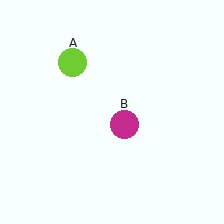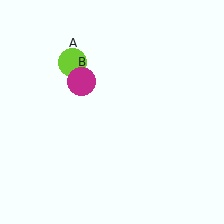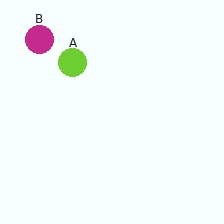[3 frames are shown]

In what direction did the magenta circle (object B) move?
The magenta circle (object B) moved up and to the left.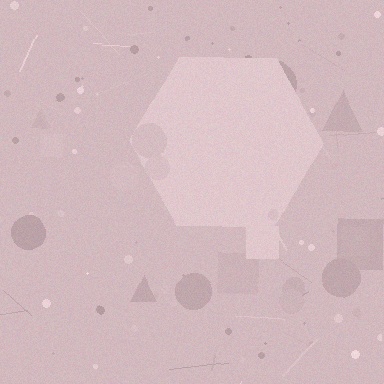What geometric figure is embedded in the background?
A hexagon is embedded in the background.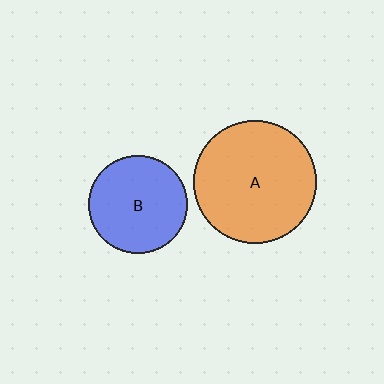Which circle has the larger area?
Circle A (orange).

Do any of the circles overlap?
No, none of the circles overlap.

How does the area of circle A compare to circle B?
Approximately 1.6 times.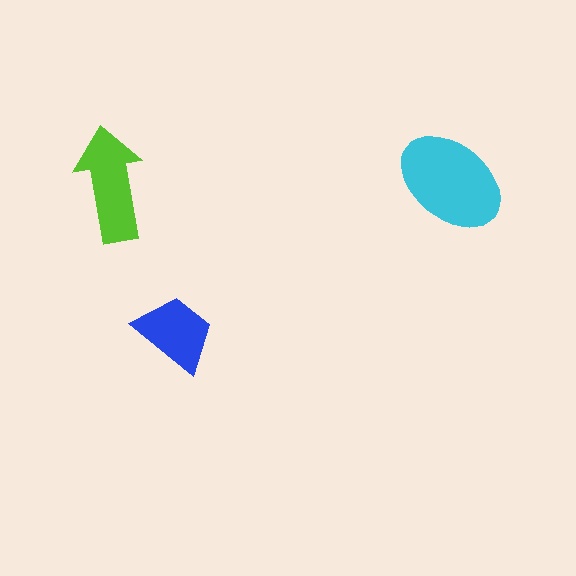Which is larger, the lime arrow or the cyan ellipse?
The cyan ellipse.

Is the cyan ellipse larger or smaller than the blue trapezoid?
Larger.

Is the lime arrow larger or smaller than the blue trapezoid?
Larger.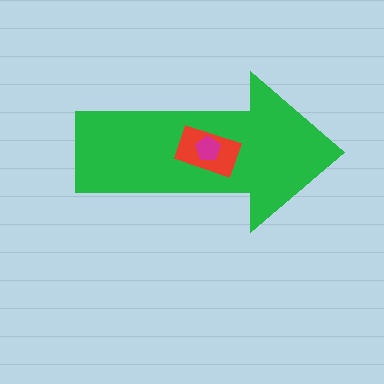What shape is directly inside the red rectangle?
The magenta pentagon.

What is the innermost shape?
The magenta pentagon.